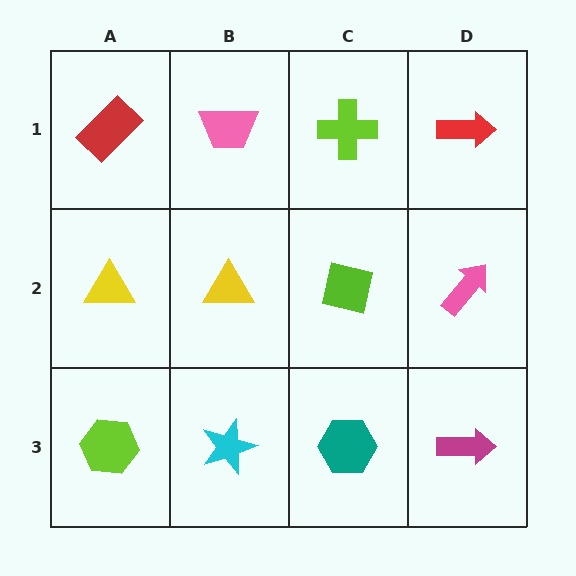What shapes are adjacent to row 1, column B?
A yellow triangle (row 2, column B), a red rectangle (row 1, column A), a lime cross (row 1, column C).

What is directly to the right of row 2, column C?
A pink arrow.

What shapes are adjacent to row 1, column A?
A yellow triangle (row 2, column A), a pink trapezoid (row 1, column B).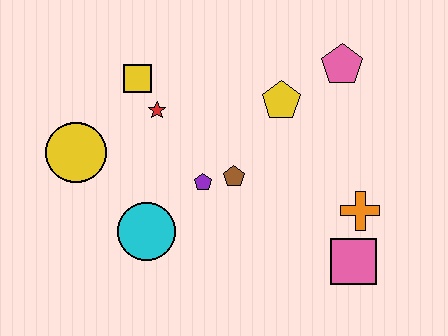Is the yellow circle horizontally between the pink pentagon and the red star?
No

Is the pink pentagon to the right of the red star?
Yes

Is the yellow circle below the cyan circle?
No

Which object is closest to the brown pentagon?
The purple pentagon is closest to the brown pentagon.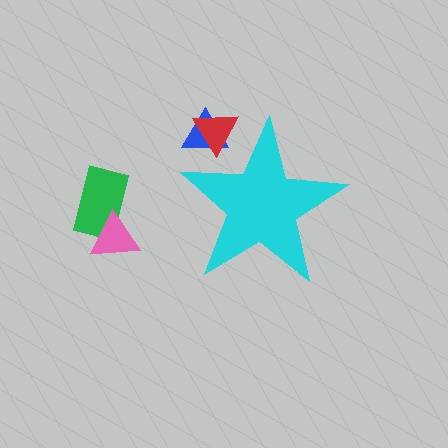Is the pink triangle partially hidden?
No, the pink triangle is fully visible.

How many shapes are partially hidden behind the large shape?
2 shapes are partially hidden.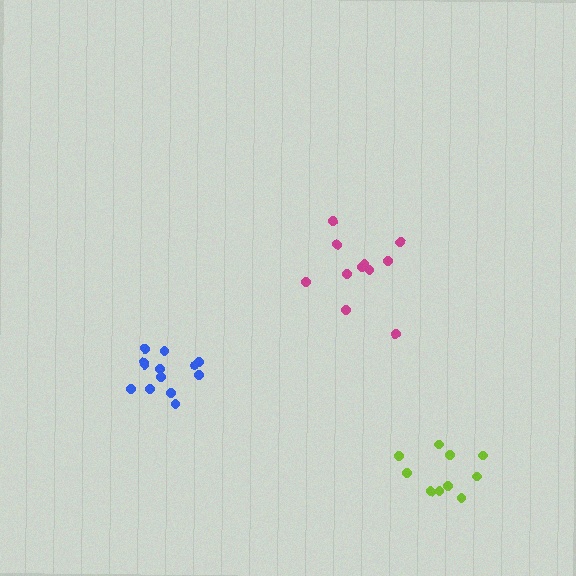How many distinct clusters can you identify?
There are 3 distinct clusters.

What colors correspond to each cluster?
The clusters are colored: blue, lime, magenta.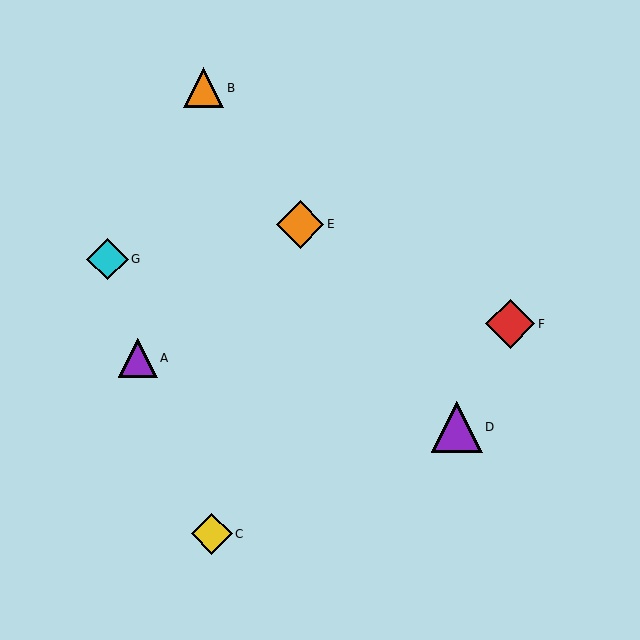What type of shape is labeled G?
Shape G is a cyan diamond.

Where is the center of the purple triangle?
The center of the purple triangle is at (457, 427).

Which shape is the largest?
The purple triangle (labeled D) is the largest.